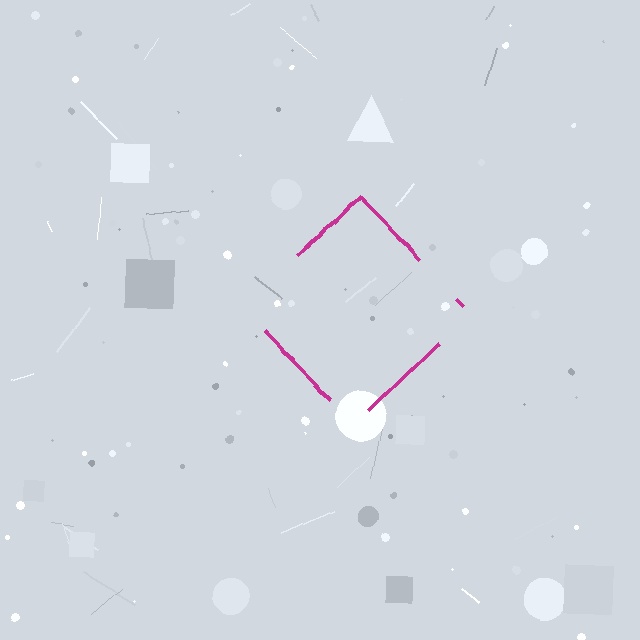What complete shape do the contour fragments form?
The contour fragments form a diamond.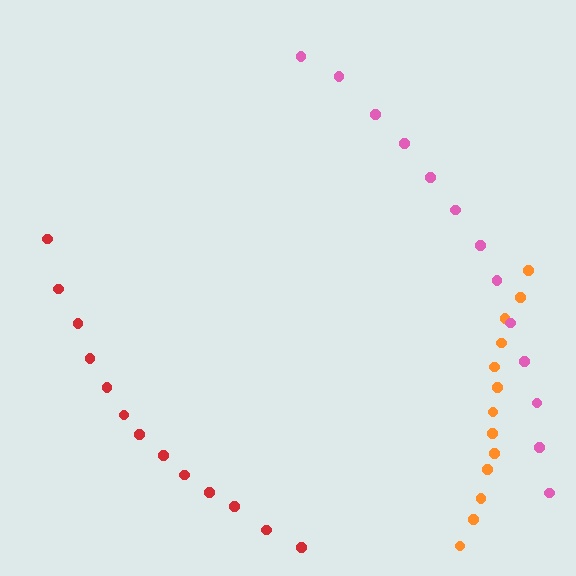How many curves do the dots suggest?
There are 3 distinct paths.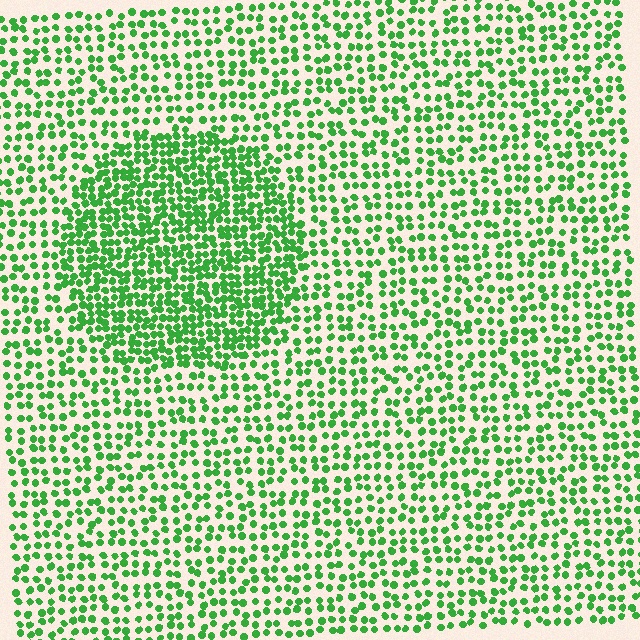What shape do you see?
I see a circle.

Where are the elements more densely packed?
The elements are more densely packed inside the circle boundary.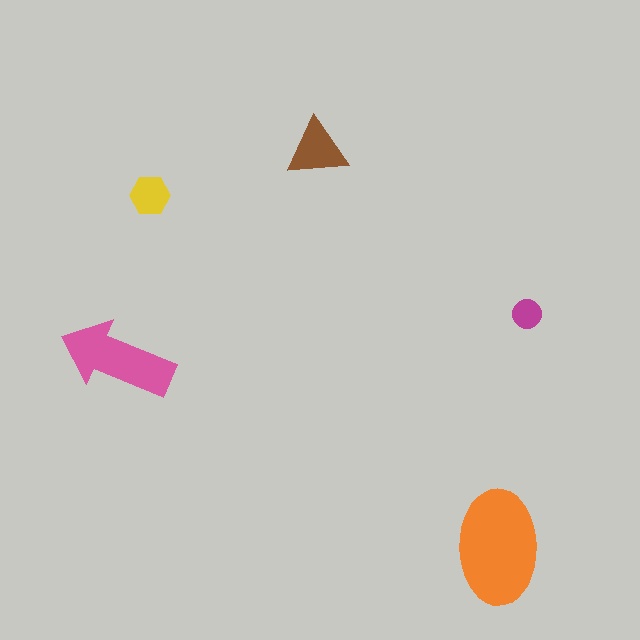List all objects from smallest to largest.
The magenta circle, the yellow hexagon, the brown triangle, the pink arrow, the orange ellipse.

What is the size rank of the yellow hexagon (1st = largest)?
4th.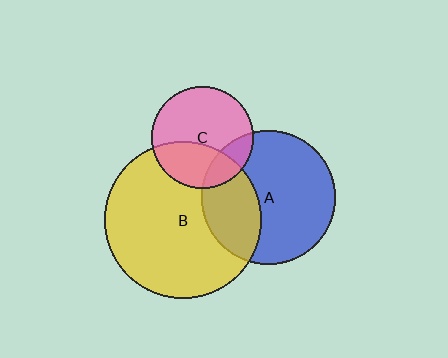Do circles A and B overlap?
Yes.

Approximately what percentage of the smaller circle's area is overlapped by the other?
Approximately 30%.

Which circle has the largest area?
Circle B (yellow).